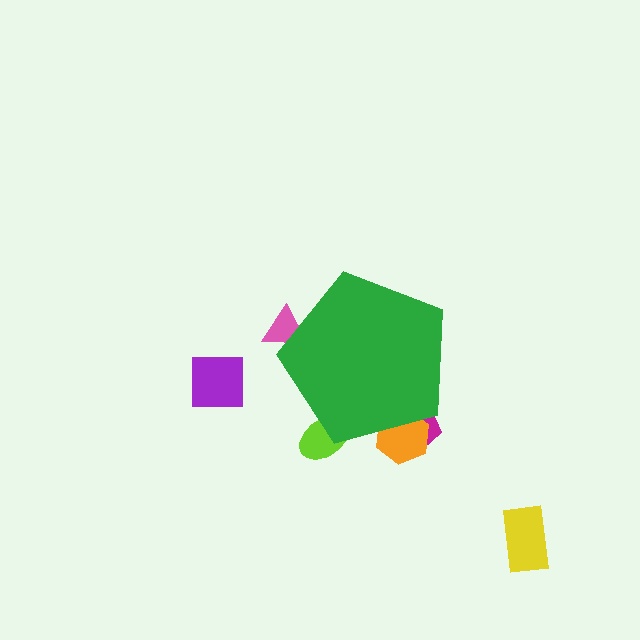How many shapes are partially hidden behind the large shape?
4 shapes are partially hidden.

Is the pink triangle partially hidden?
Yes, the pink triangle is partially hidden behind the green pentagon.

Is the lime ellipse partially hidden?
Yes, the lime ellipse is partially hidden behind the green pentagon.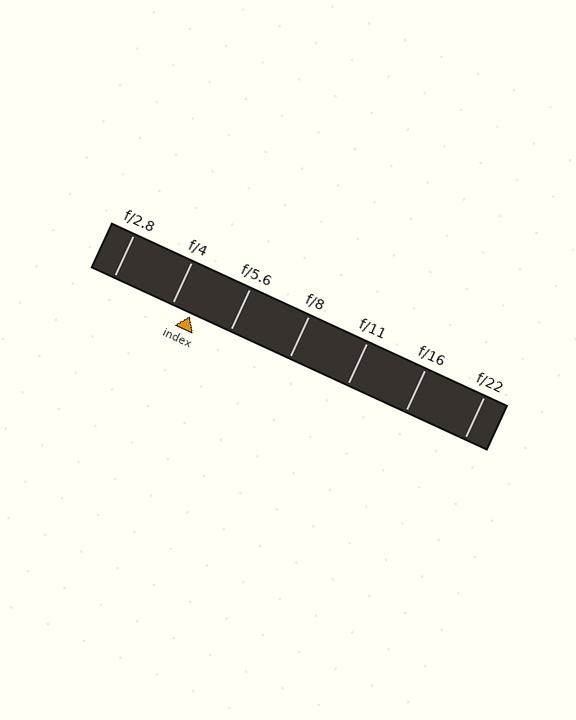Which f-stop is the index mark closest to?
The index mark is closest to f/4.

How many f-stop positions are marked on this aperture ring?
There are 7 f-stop positions marked.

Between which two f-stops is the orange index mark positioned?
The index mark is between f/4 and f/5.6.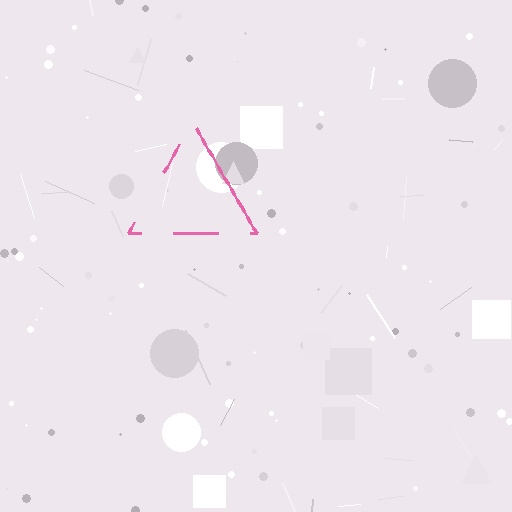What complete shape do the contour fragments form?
The contour fragments form a triangle.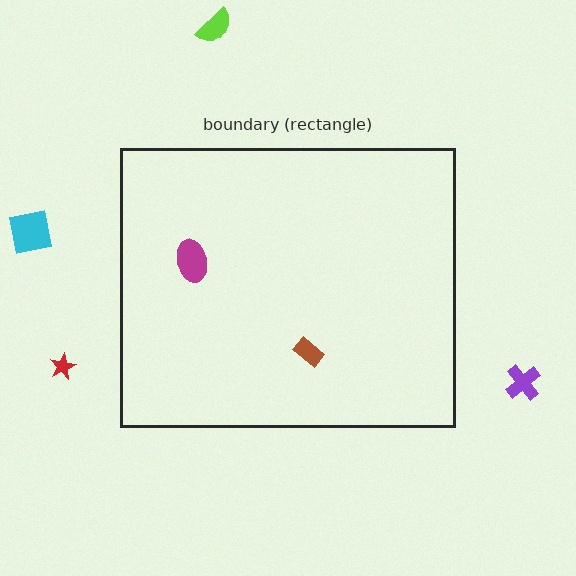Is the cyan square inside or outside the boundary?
Outside.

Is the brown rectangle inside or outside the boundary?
Inside.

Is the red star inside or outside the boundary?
Outside.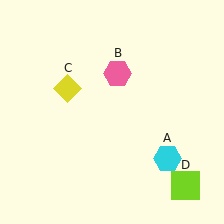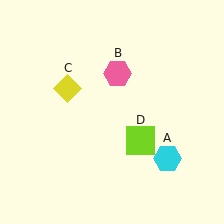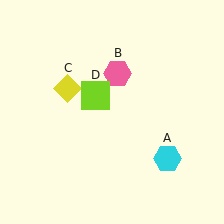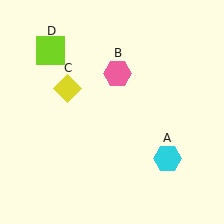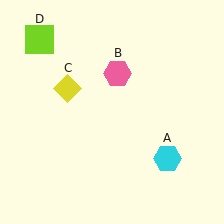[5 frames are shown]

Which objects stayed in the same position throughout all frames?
Cyan hexagon (object A) and pink hexagon (object B) and yellow diamond (object C) remained stationary.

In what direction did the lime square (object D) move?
The lime square (object D) moved up and to the left.